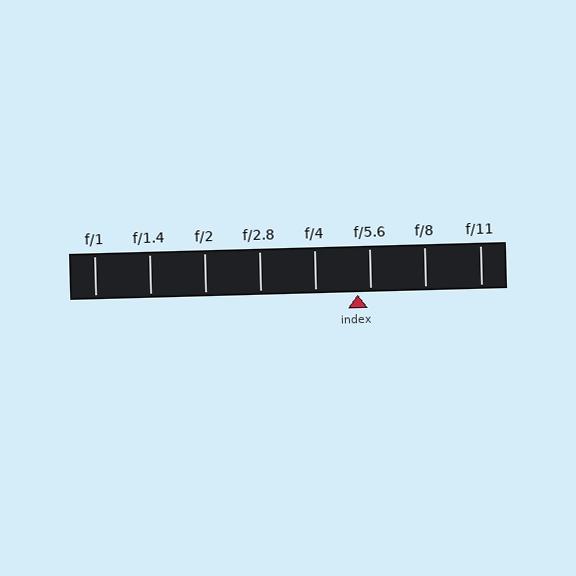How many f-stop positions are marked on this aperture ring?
There are 8 f-stop positions marked.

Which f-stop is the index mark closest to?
The index mark is closest to f/5.6.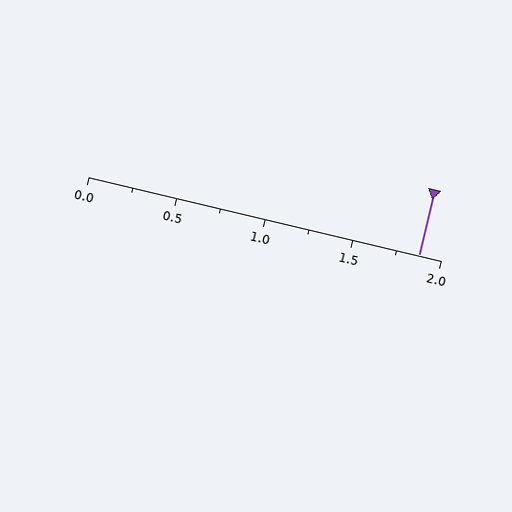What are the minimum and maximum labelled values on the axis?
The axis runs from 0.0 to 2.0.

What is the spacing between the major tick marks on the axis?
The major ticks are spaced 0.5 apart.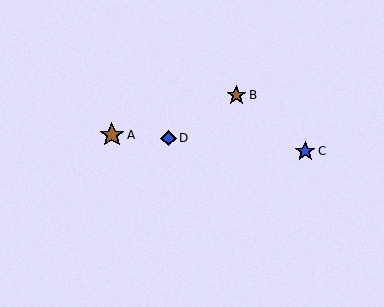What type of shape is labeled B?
Shape B is a brown star.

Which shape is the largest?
The brown star (labeled A) is the largest.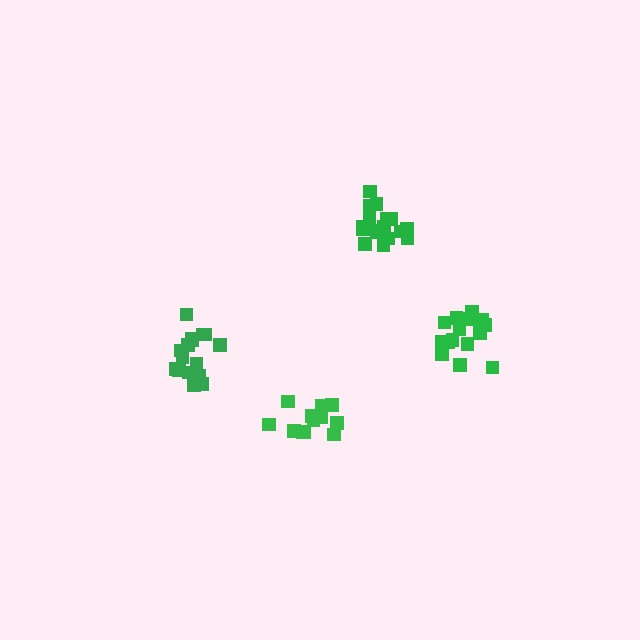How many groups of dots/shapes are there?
There are 4 groups.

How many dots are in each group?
Group 1: 12 dots, Group 2: 16 dots, Group 3: 17 dots, Group 4: 16 dots (61 total).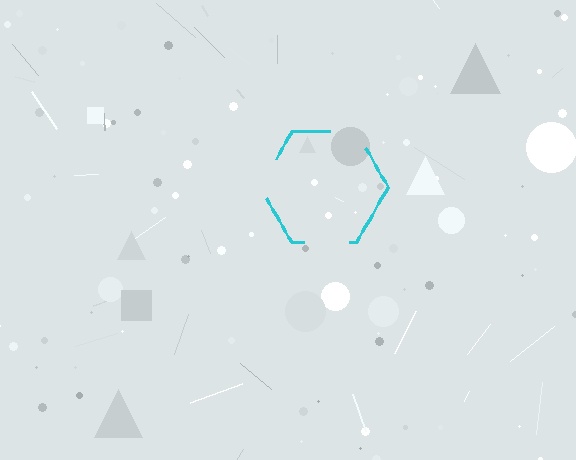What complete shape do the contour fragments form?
The contour fragments form a hexagon.